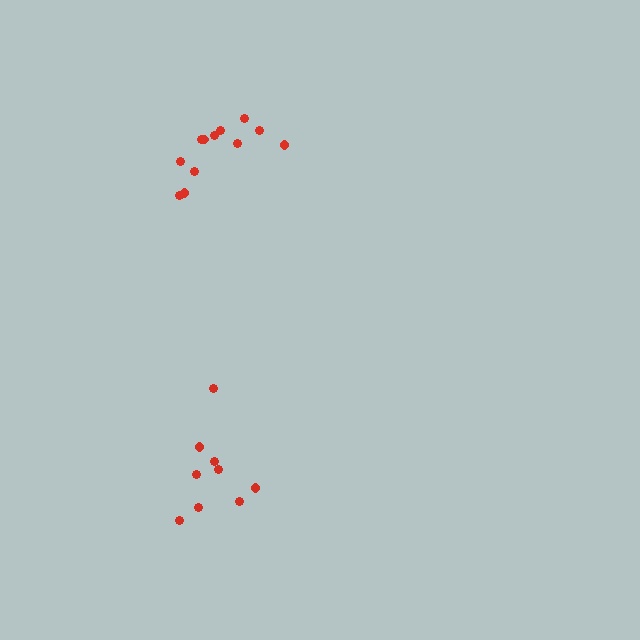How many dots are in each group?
Group 1: 12 dots, Group 2: 9 dots (21 total).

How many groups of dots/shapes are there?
There are 2 groups.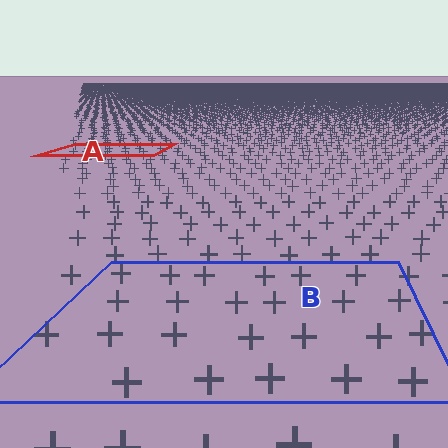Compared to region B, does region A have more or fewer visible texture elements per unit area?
Region A has more texture elements per unit area — they are packed more densely because it is farther away.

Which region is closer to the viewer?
Region B is closer. The texture elements there are larger and more spread out.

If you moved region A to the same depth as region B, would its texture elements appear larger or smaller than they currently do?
They would appear larger. At a closer depth, the same texture elements are projected at a bigger on-screen size.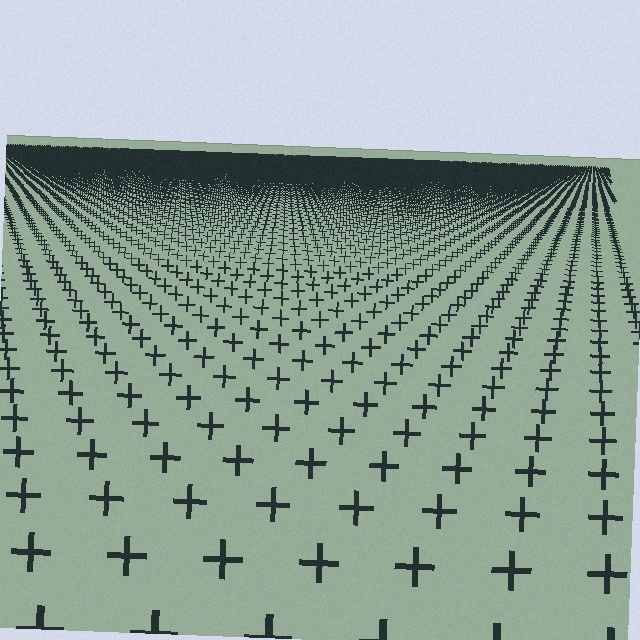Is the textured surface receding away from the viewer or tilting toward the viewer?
The surface is receding away from the viewer. Texture elements get smaller and denser toward the top.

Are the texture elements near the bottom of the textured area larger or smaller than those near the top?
Larger. Near the bottom, elements are closer to the viewer and appear at a bigger on-screen size.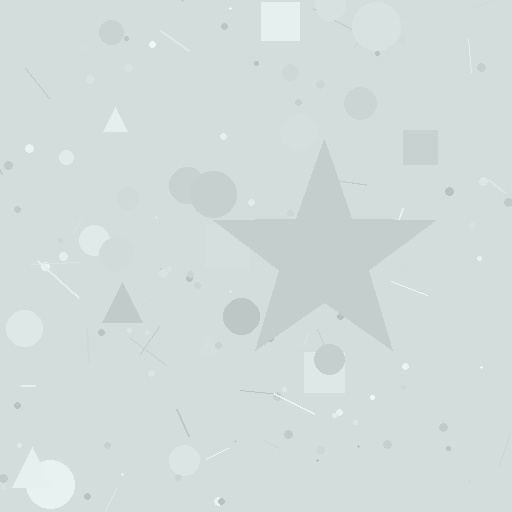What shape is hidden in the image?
A star is hidden in the image.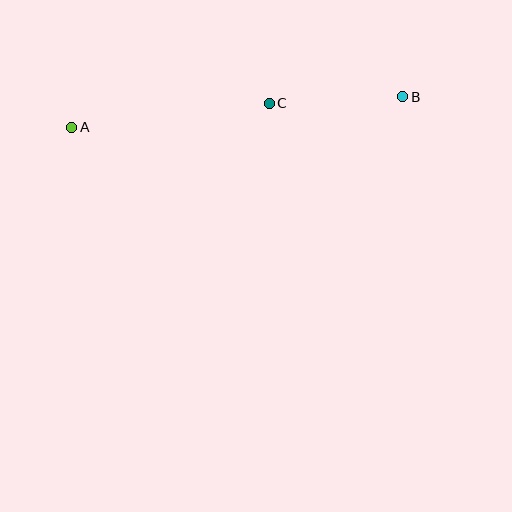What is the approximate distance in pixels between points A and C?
The distance between A and C is approximately 199 pixels.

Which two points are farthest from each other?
Points A and B are farthest from each other.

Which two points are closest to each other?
Points B and C are closest to each other.